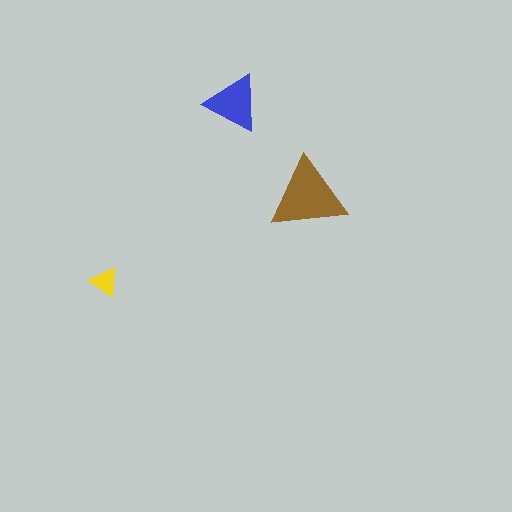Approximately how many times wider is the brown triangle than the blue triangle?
About 1.5 times wider.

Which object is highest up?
The blue triangle is topmost.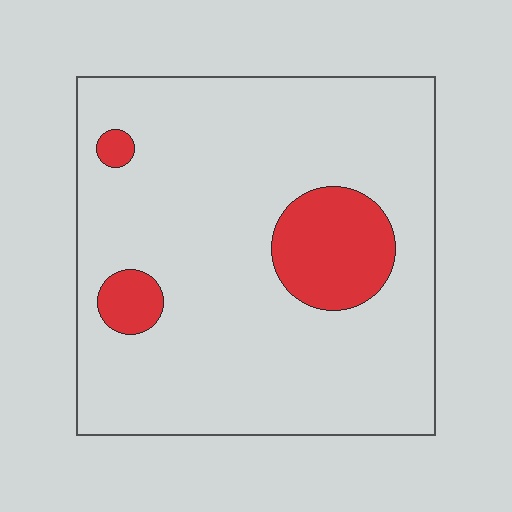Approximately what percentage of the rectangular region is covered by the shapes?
Approximately 15%.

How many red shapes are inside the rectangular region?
3.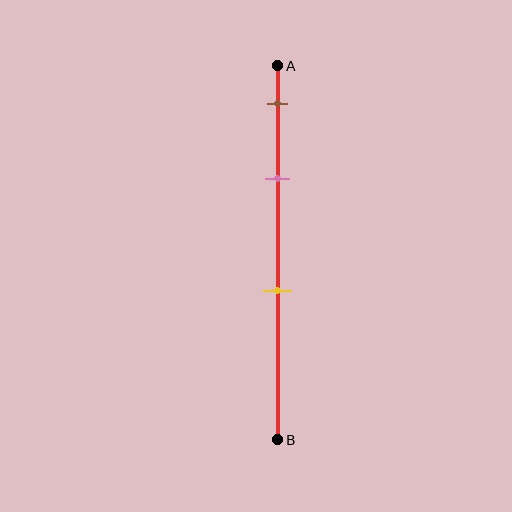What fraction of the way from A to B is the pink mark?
The pink mark is approximately 30% (0.3) of the way from A to B.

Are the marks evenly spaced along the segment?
No, the marks are not evenly spaced.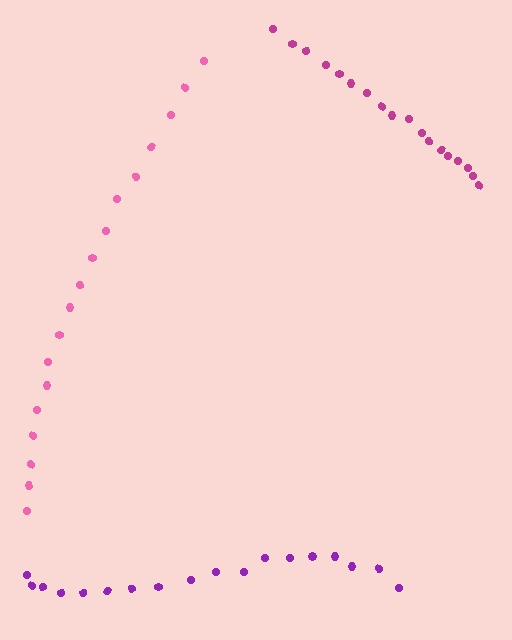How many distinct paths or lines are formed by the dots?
There are 3 distinct paths.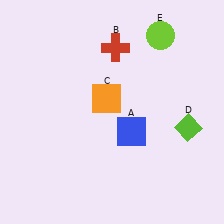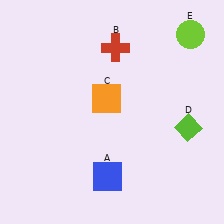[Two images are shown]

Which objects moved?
The objects that moved are: the blue square (A), the lime circle (E).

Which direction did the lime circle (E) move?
The lime circle (E) moved right.